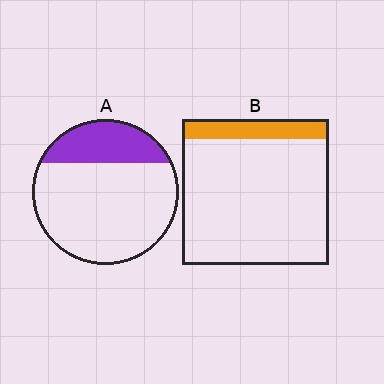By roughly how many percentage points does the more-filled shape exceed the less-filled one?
By roughly 10 percentage points (A over B).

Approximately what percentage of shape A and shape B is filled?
A is approximately 25% and B is approximately 15%.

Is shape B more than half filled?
No.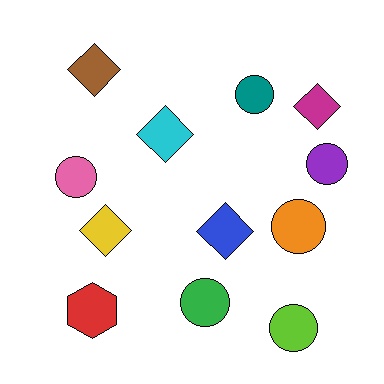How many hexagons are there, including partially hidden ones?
There is 1 hexagon.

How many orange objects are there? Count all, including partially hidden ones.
There is 1 orange object.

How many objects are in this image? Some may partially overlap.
There are 12 objects.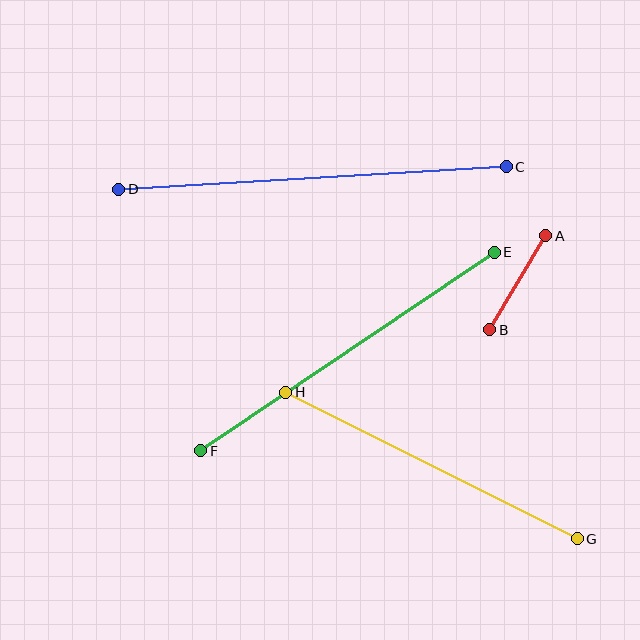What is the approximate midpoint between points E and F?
The midpoint is at approximately (348, 352) pixels.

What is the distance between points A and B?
The distance is approximately 109 pixels.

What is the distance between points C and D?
The distance is approximately 388 pixels.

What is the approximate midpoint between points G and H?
The midpoint is at approximately (431, 465) pixels.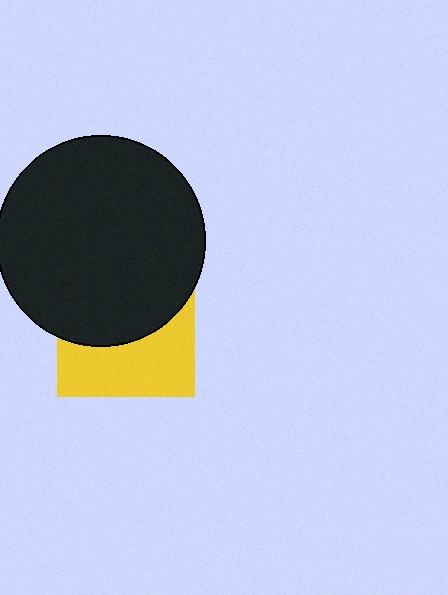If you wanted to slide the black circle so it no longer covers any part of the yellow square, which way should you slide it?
Slide it up — that is the most direct way to separate the two shapes.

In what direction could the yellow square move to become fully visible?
The yellow square could move down. That would shift it out from behind the black circle entirely.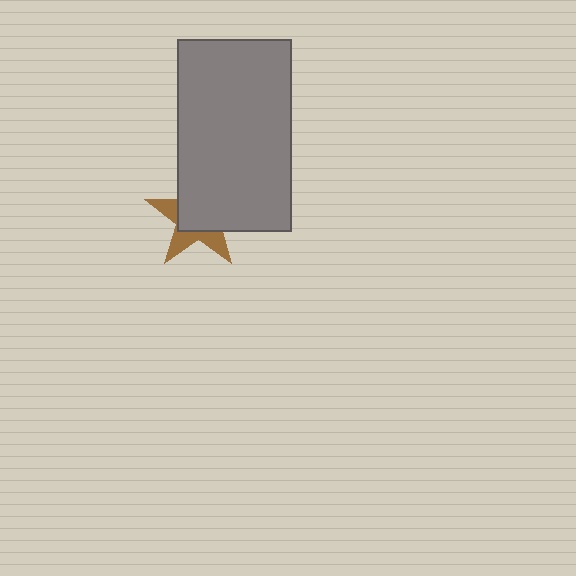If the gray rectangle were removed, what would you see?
You would see the complete brown star.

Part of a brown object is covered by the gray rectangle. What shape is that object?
It is a star.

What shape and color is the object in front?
The object in front is a gray rectangle.